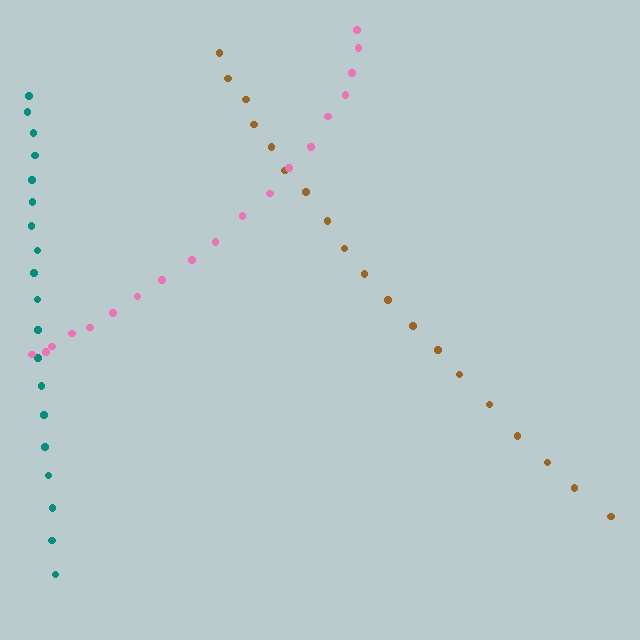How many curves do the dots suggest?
There are 3 distinct paths.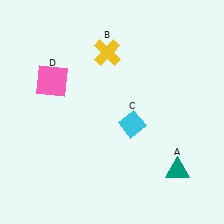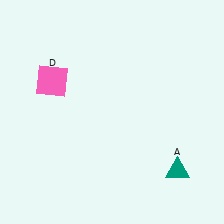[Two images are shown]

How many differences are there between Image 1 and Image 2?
There are 2 differences between the two images.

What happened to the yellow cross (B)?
The yellow cross (B) was removed in Image 2. It was in the top-left area of Image 1.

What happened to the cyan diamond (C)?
The cyan diamond (C) was removed in Image 2. It was in the bottom-right area of Image 1.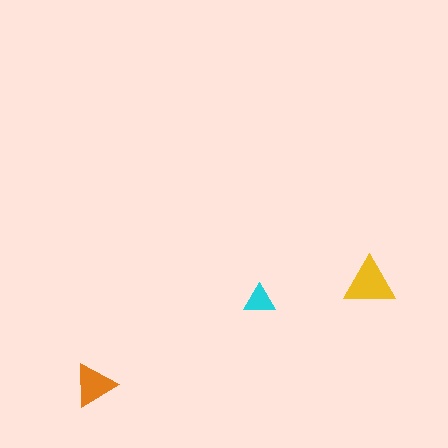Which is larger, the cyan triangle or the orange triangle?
The orange one.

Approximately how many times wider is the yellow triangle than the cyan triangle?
About 1.5 times wider.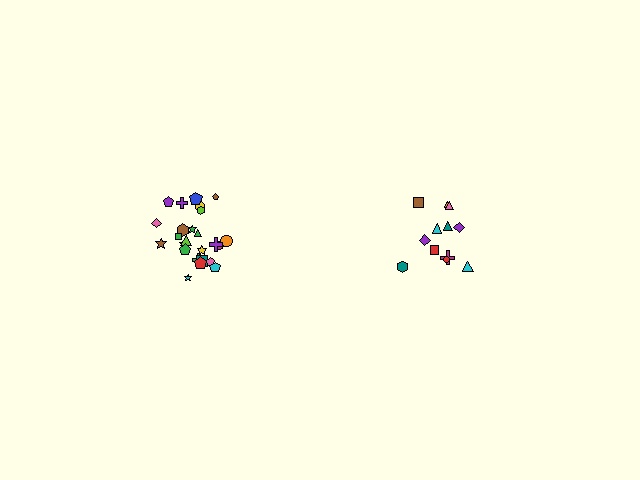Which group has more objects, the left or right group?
The left group.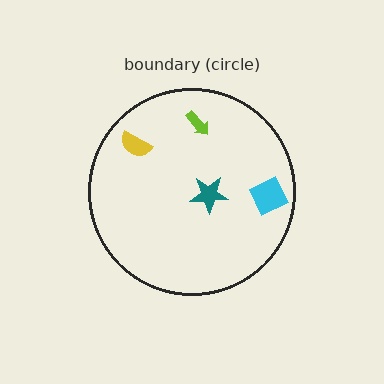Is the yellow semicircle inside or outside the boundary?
Inside.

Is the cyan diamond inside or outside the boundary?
Inside.